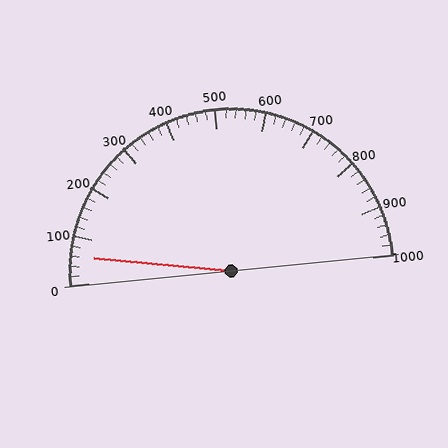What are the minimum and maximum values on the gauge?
The gauge ranges from 0 to 1000.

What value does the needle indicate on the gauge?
The needle indicates approximately 60.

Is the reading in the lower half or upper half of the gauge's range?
The reading is in the lower half of the range (0 to 1000).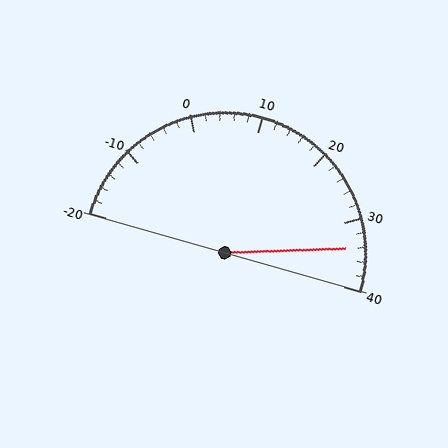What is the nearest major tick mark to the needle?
The nearest major tick mark is 30.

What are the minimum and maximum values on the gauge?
The gauge ranges from -20 to 40.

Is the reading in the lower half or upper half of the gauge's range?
The reading is in the upper half of the range (-20 to 40).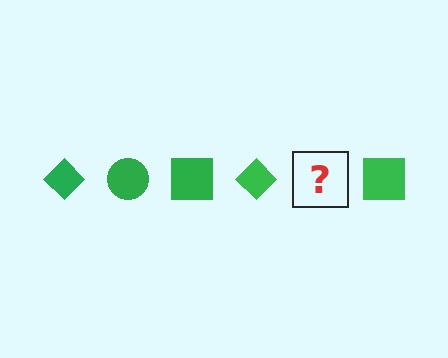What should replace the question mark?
The question mark should be replaced with a green circle.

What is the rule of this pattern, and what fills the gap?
The rule is that the pattern cycles through diamond, circle, square shapes in green. The gap should be filled with a green circle.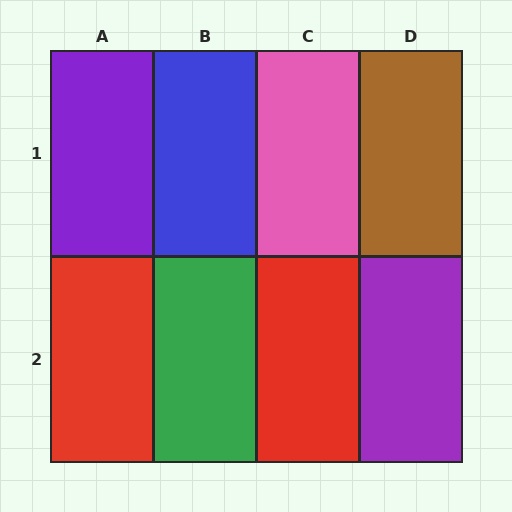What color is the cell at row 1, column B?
Blue.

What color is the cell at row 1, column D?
Brown.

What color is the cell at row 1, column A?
Purple.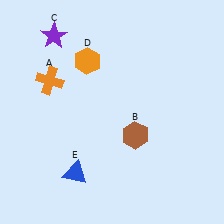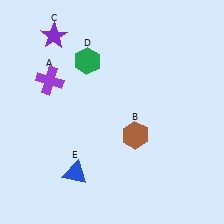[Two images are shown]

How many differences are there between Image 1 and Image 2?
There are 2 differences between the two images.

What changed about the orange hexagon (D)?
In Image 1, D is orange. In Image 2, it changed to green.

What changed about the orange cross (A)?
In Image 1, A is orange. In Image 2, it changed to purple.